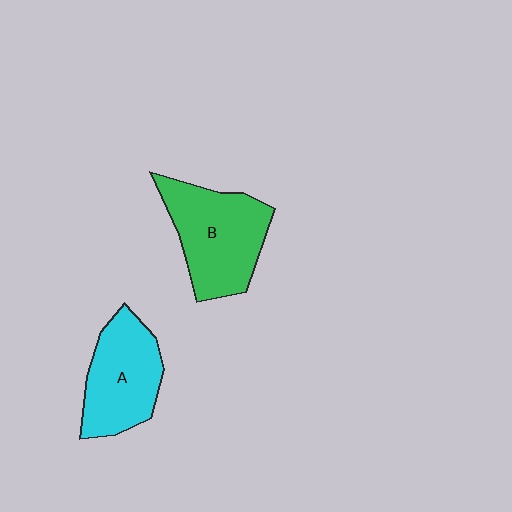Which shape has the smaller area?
Shape A (cyan).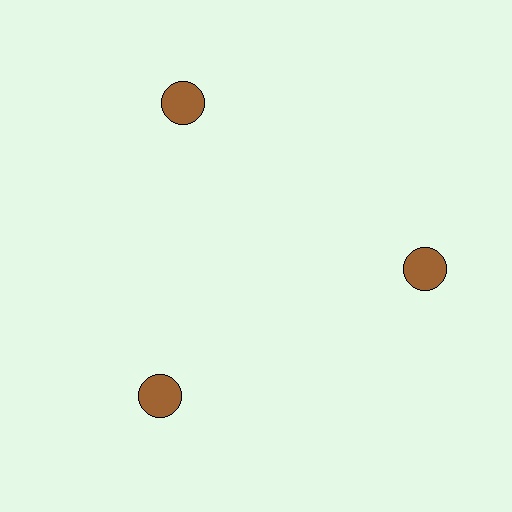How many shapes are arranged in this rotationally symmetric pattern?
There are 3 shapes, arranged in 3 groups of 1.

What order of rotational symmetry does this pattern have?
This pattern has 3-fold rotational symmetry.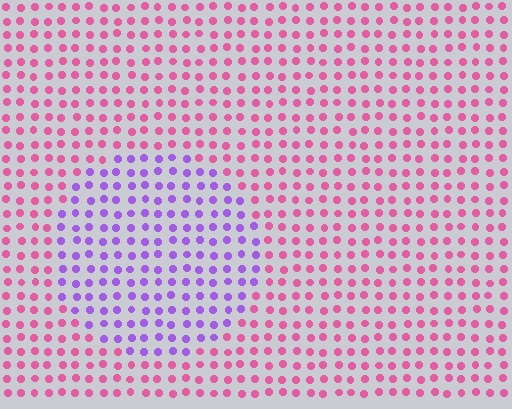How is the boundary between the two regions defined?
The boundary is defined purely by a slight shift in hue (about 57 degrees). Spacing, size, and orientation are identical on both sides.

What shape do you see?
I see a circle.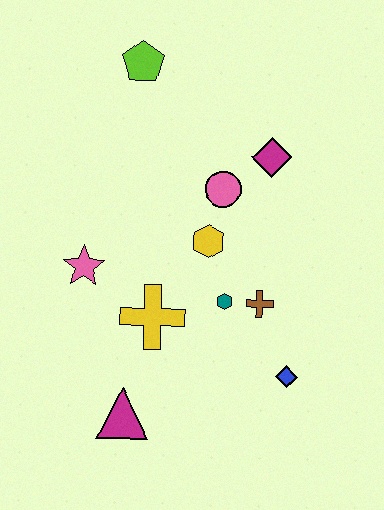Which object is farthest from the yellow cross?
The lime pentagon is farthest from the yellow cross.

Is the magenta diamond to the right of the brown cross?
Yes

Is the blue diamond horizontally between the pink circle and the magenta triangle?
No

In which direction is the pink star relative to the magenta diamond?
The pink star is to the left of the magenta diamond.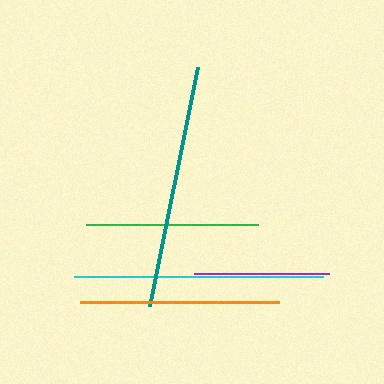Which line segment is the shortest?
The purple line is the shortest at approximately 136 pixels.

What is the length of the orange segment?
The orange segment is approximately 200 pixels long.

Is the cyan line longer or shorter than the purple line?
The cyan line is longer than the purple line.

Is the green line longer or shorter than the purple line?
The green line is longer than the purple line.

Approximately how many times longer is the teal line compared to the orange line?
The teal line is approximately 1.2 times the length of the orange line.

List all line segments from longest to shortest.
From longest to shortest: cyan, teal, orange, green, purple.